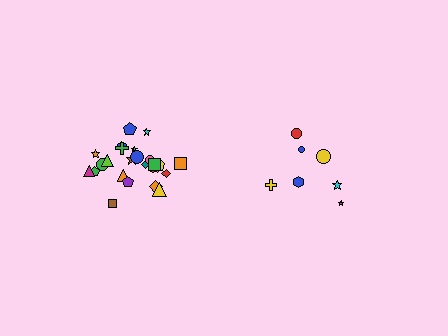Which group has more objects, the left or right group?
The left group.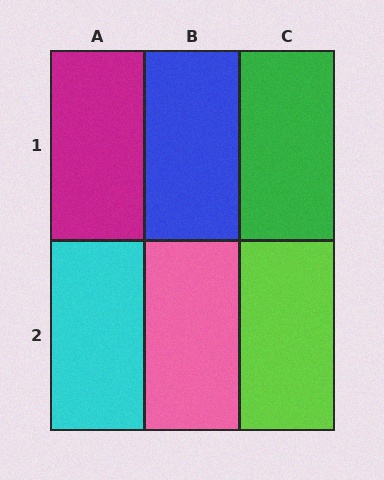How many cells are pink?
1 cell is pink.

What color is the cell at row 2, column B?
Pink.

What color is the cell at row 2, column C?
Lime.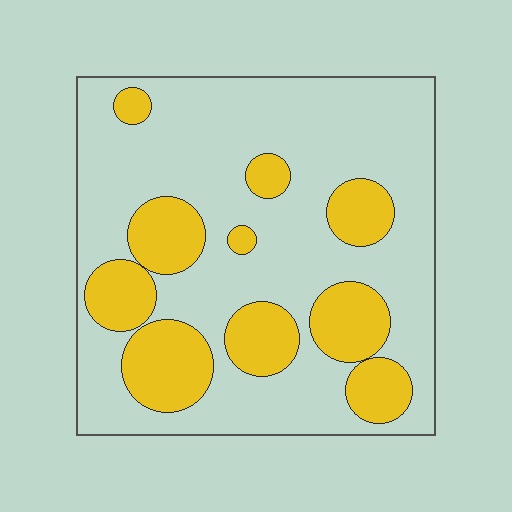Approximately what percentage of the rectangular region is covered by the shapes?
Approximately 30%.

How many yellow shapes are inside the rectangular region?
10.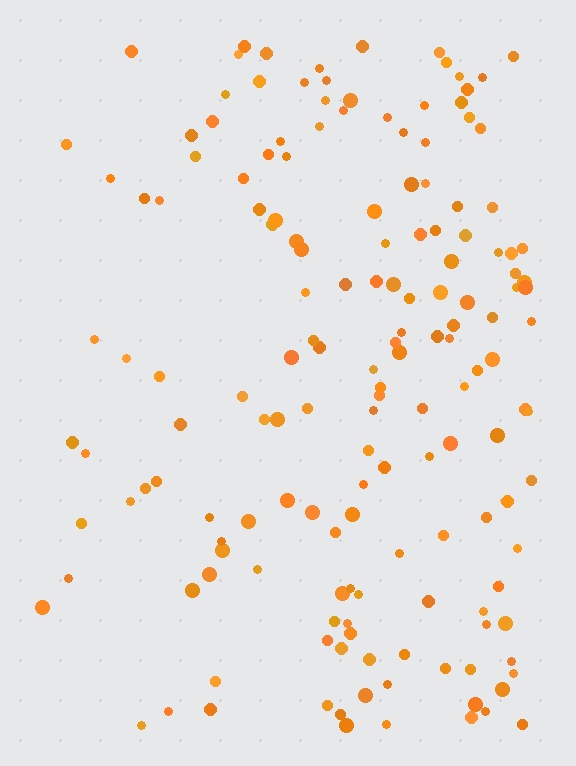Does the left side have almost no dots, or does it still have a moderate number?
Still a moderate number, just noticeably fewer than the right.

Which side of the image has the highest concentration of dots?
The right.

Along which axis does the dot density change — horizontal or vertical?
Horizontal.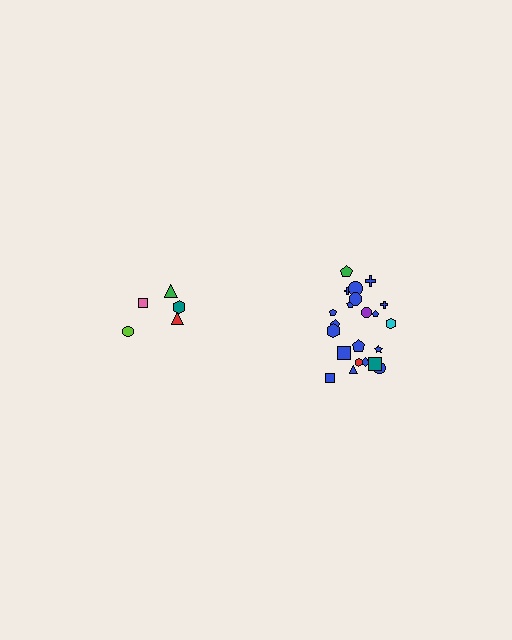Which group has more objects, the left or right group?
The right group.